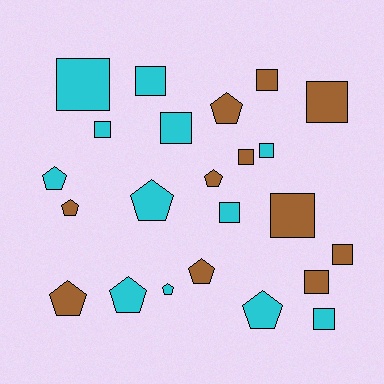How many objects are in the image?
There are 23 objects.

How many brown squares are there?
There are 6 brown squares.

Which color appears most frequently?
Cyan, with 12 objects.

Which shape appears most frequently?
Square, with 13 objects.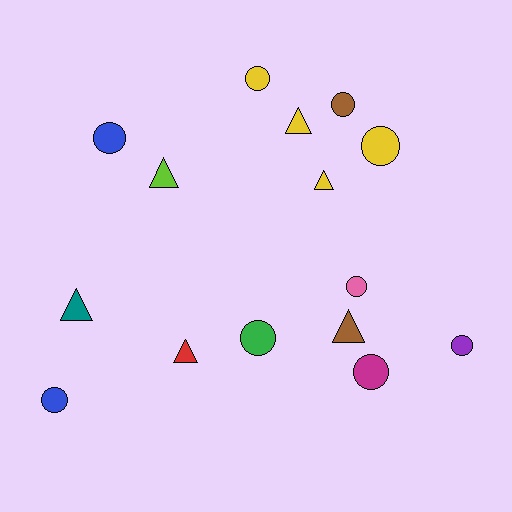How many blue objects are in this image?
There are 2 blue objects.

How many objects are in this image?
There are 15 objects.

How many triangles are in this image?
There are 6 triangles.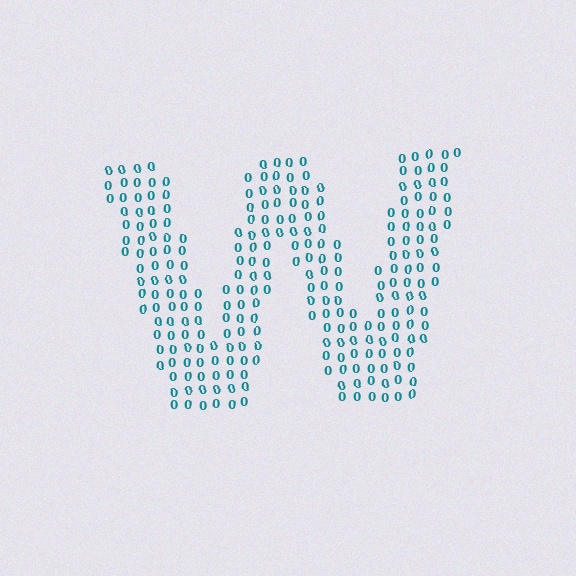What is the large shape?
The large shape is the letter W.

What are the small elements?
The small elements are digit 0's.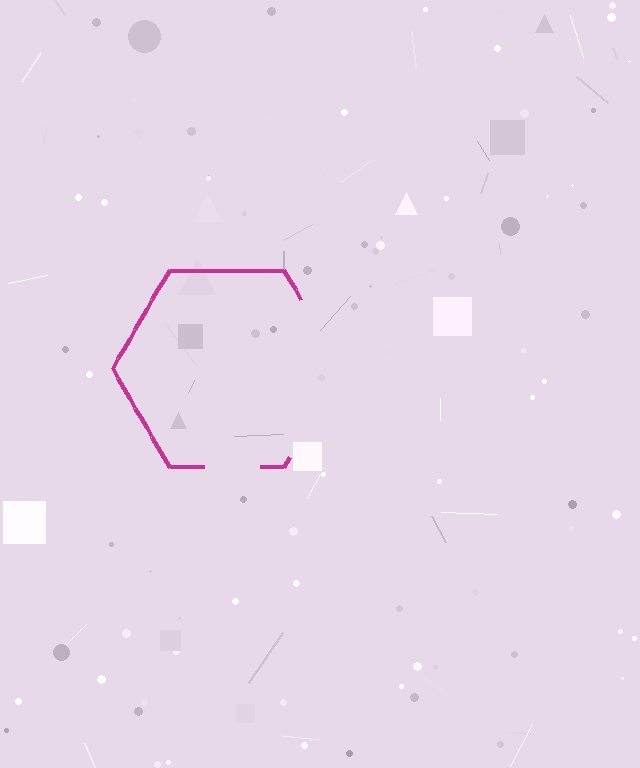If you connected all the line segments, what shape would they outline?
They would outline a hexagon.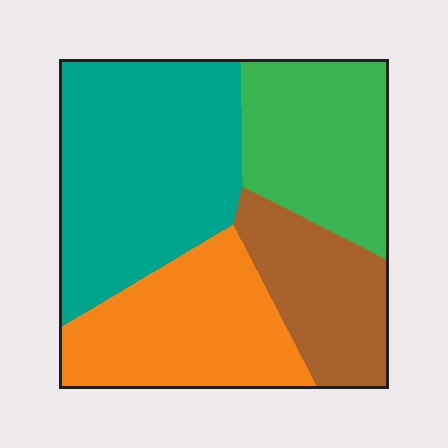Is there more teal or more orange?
Teal.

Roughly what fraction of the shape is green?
Green covers roughly 20% of the shape.